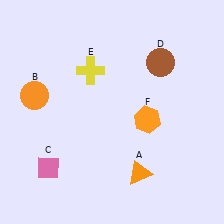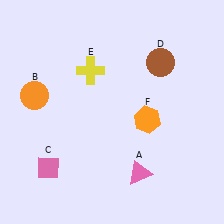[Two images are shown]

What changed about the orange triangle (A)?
In Image 1, A is orange. In Image 2, it changed to pink.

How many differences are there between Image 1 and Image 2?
There is 1 difference between the two images.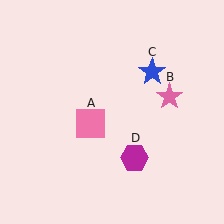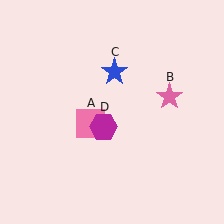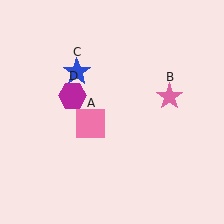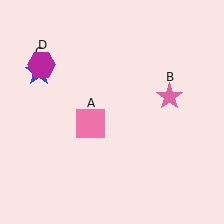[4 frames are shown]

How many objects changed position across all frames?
2 objects changed position: blue star (object C), magenta hexagon (object D).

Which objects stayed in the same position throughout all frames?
Pink square (object A) and pink star (object B) remained stationary.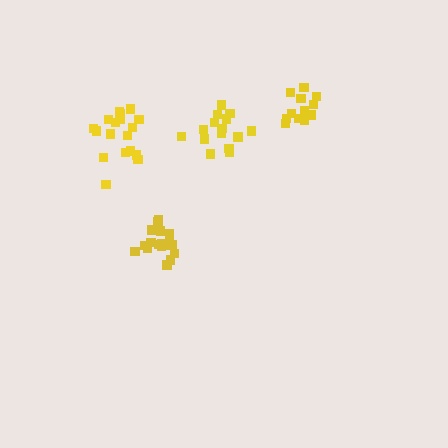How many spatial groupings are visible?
There are 4 spatial groupings.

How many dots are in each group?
Group 1: 18 dots, Group 2: 16 dots, Group 3: 14 dots, Group 4: 19 dots (67 total).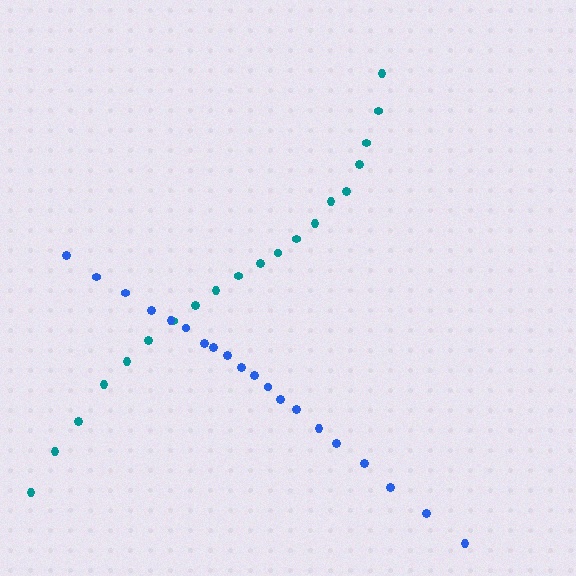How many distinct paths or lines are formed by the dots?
There are 2 distinct paths.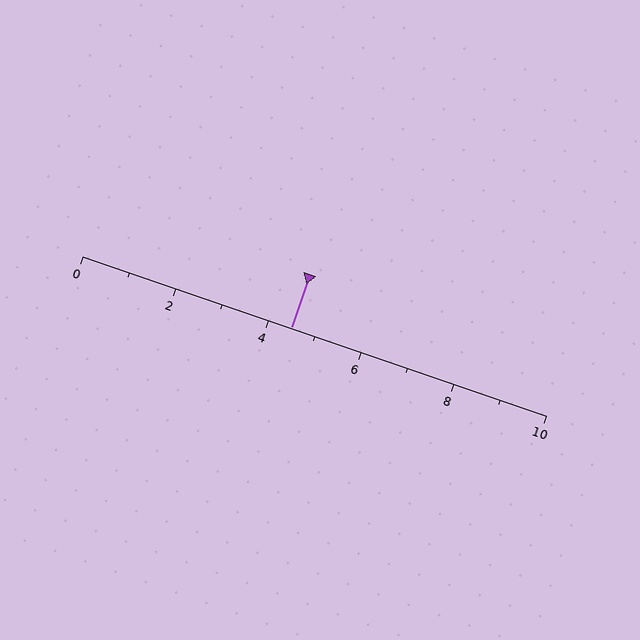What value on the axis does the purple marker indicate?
The marker indicates approximately 4.5.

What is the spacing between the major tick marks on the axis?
The major ticks are spaced 2 apart.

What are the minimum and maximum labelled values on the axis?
The axis runs from 0 to 10.